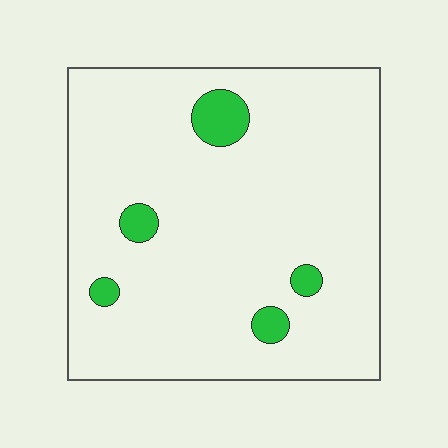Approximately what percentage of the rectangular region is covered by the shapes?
Approximately 5%.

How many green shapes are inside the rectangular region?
5.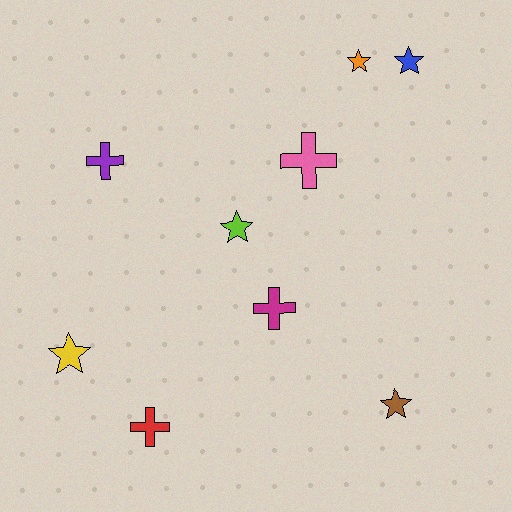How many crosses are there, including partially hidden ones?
There are 4 crosses.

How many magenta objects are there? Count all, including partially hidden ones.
There is 1 magenta object.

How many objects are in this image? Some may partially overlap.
There are 9 objects.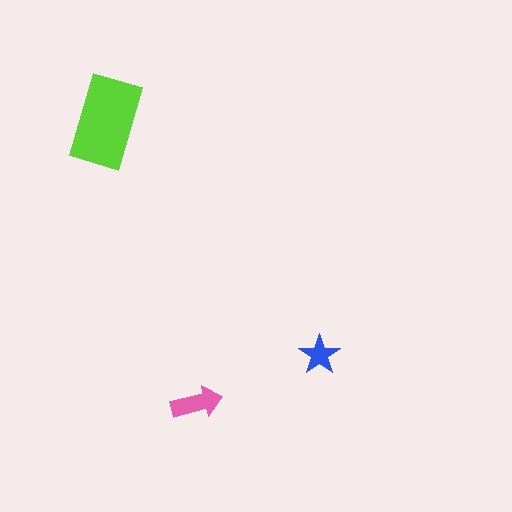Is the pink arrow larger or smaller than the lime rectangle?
Smaller.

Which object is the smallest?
The blue star.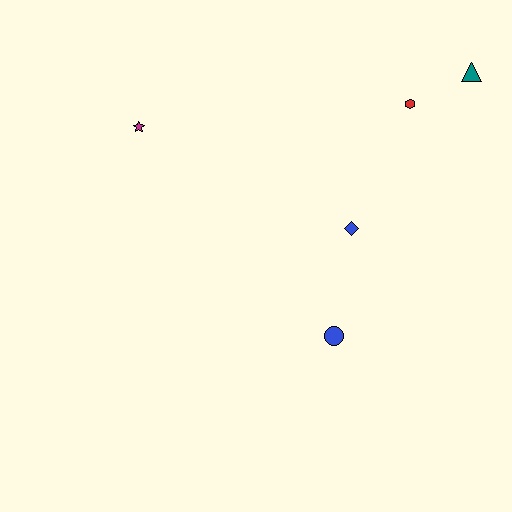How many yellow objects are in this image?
There are no yellow objects.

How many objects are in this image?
There are 5 objects.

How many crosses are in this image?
There are no crosses.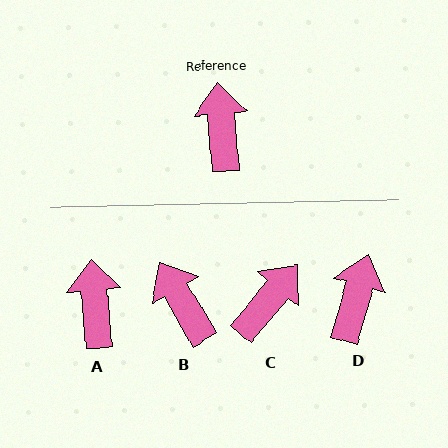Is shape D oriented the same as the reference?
No, it is off by about 21 degrees.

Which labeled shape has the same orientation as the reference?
A.